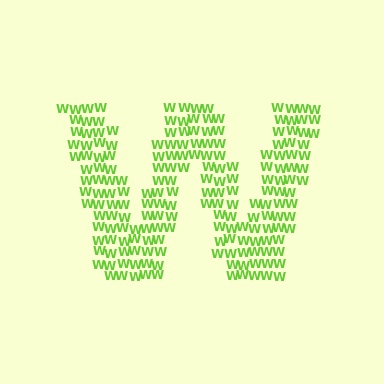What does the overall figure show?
The overall figure shows the letter W.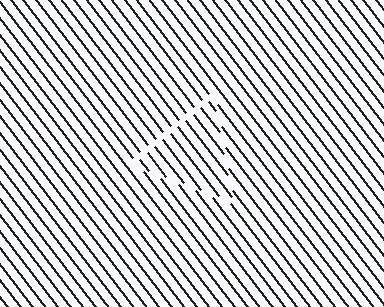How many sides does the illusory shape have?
3 sides — the line-ends trace a triangle.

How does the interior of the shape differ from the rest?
The interior of the shape contains the same grating, shifted by half a period — the contour is defined by the phase discontinuity where line-ends from the inner and outer gratings abut.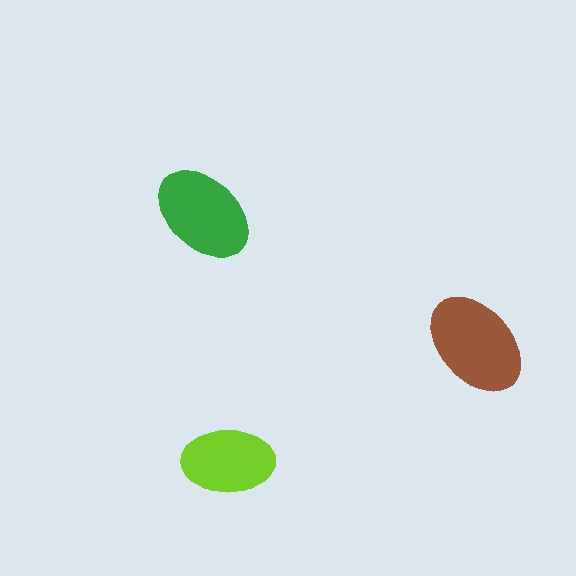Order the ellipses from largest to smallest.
the brown one, the green one, the lime one.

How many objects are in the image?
There are 3 objects in the image.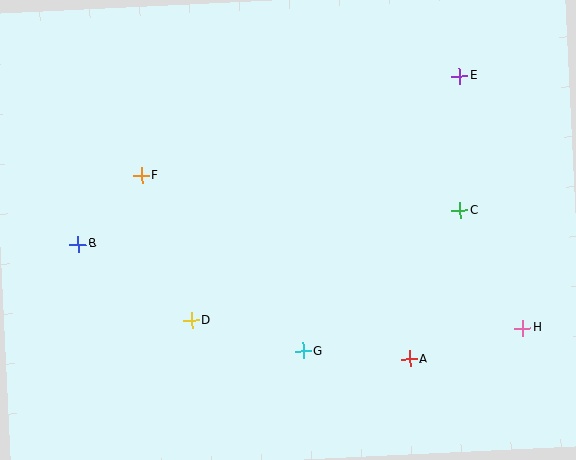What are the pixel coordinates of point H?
Point H is at (523, 328).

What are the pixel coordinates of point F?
Point F is at (142, 176).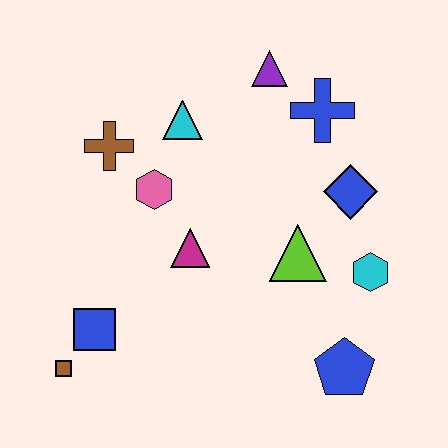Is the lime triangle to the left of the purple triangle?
No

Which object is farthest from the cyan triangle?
The blue pentagon is farthest from the cyan triangle.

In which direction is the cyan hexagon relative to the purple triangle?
The cyan hexagon is below the purple triangle.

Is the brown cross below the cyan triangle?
Yes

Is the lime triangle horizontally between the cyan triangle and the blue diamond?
Yes